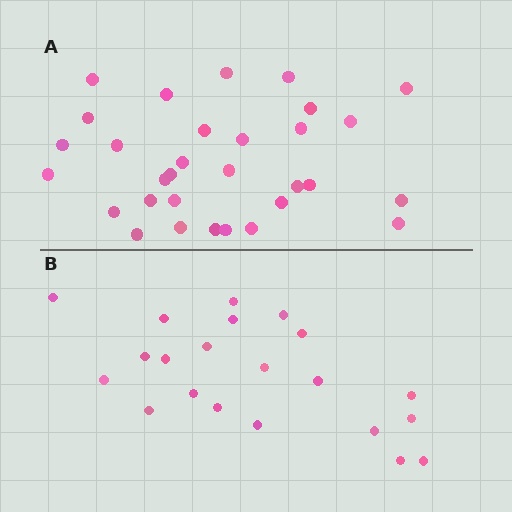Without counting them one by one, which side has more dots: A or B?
Region A (the top region) has more dots.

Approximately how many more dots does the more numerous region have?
Region A has roughly 10 or so more dots than region B.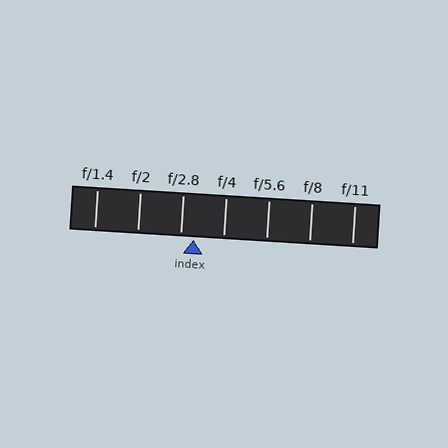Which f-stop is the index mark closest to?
The index mark is closest to f/2.8.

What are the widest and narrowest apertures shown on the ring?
The widest aperture shown is f/1.4 and the narrowest is f/11.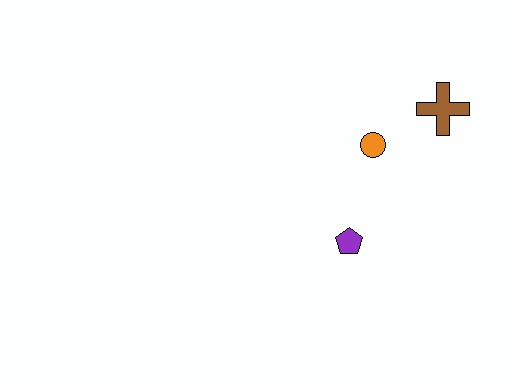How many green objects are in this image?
There are no green objects.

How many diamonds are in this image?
There are no diamonds.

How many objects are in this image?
There are 3 objects.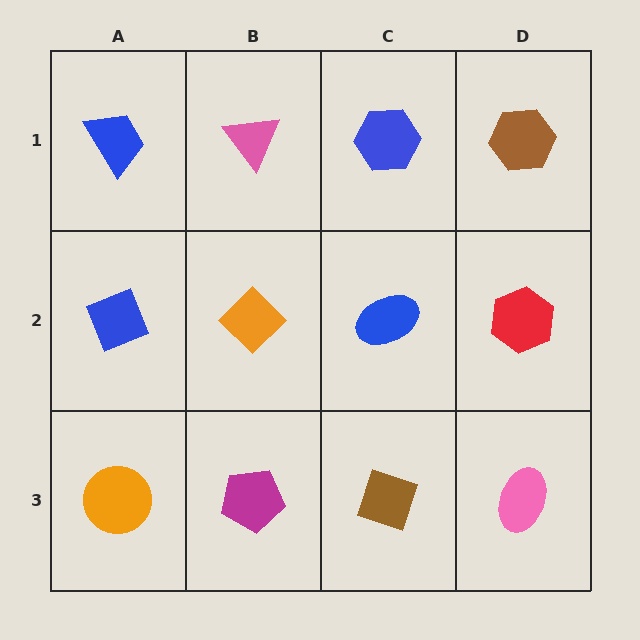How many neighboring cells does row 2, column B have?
4.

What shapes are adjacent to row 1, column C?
A blue ellipse (row 2, column C), a pink triangle (row 1, column B), a brown hexagon (row 1, column D).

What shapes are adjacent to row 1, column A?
A blue diamond (row 2, column A), a pink triangle (row 1, column B).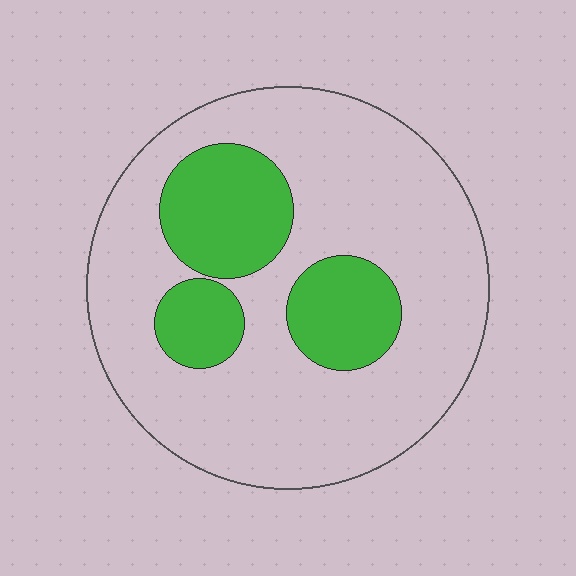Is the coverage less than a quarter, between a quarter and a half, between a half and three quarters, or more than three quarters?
Less than a quarter.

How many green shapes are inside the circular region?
3.